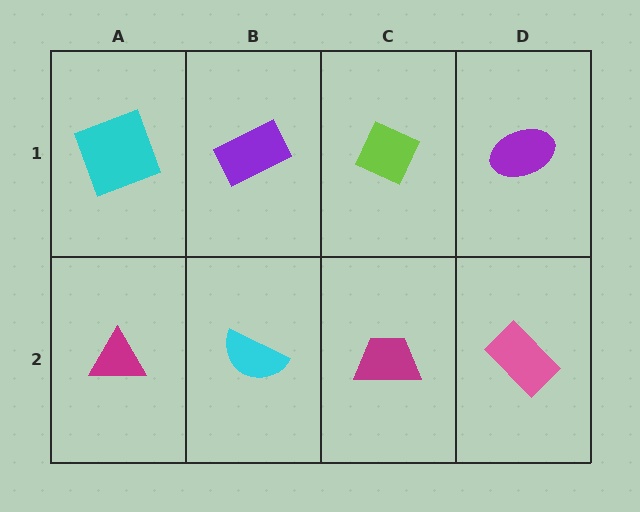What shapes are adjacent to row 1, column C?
A magenta trapezoid (row 2, column C), a purple rectangle (row 1, column B), a purple ellipse (row 1, column D).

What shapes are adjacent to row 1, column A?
A magenta triangle (row 2, column A), a purple rectangle (row 1, column B).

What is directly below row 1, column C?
A magenta trapezoid.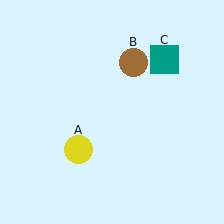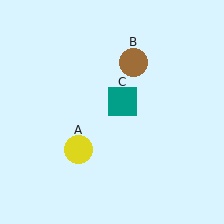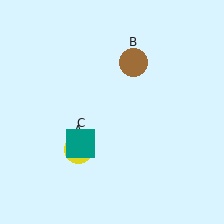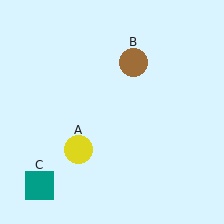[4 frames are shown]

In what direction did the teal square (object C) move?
The teal square (object C) moved down and to the left.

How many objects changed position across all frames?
1 object changed position: teal square (object C).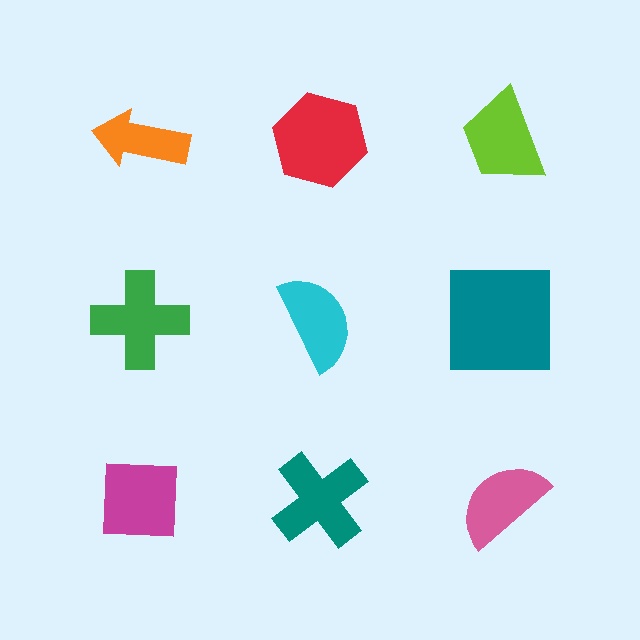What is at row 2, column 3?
A teal square.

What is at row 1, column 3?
A lime trapezoid.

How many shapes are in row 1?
3 shapes.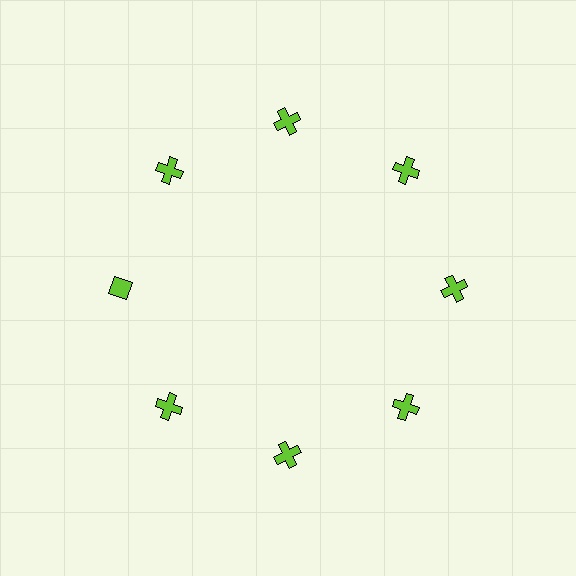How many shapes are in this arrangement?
There are 8 shapes arranged in a ring pattern.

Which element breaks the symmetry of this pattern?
The lime diamond at roughly the 9 o'clock position breaks the symmetry. All other shapes are lime crosses.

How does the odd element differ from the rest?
It has a different shape: diamond instead of cross.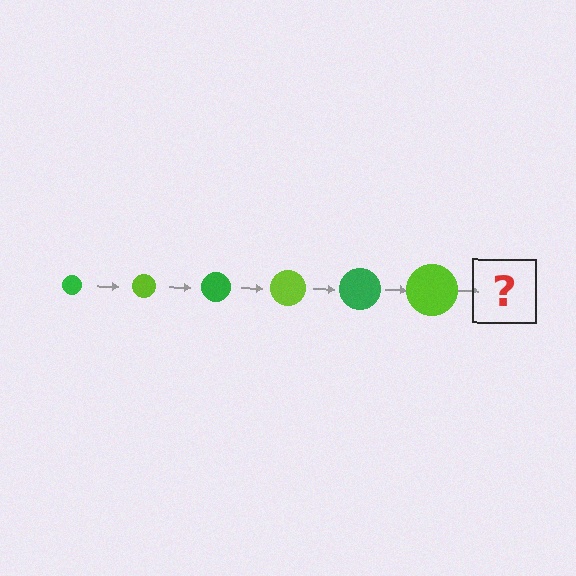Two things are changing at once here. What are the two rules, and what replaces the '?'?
The two rules are that the circle grows larger each step and the color cycles through green and lime. The '?' should be a green circle, larger than the previous one.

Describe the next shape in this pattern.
It should be a green circle, larger than the previous one.